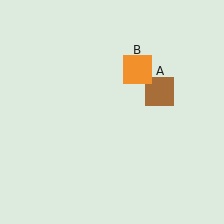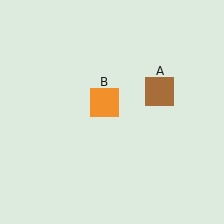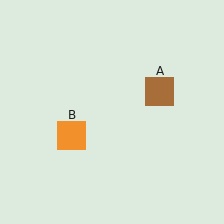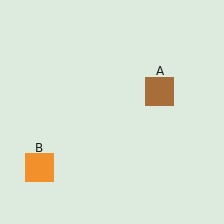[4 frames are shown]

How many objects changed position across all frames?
1 object changed position: orange square (object B).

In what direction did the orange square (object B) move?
The orange square (object B) moved down and to the left.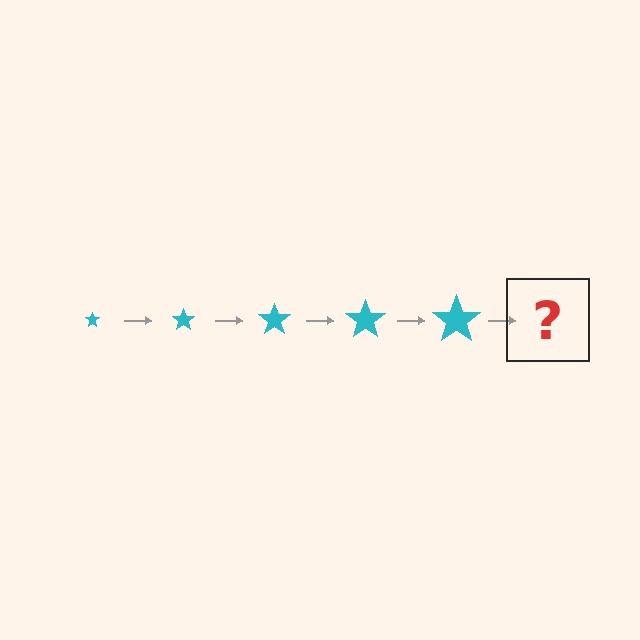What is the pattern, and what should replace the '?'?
The pattern is that the star gets progressively larger each step. The '?' should be a cyan star, larger than the previous one.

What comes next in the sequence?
The next element should be a cyan star, larger than the previous one.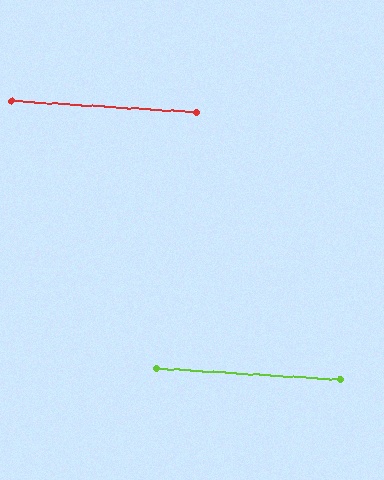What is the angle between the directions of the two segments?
Approximately 0 degrees.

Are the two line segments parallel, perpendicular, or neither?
Parallel — their directions differ by only 0.1°.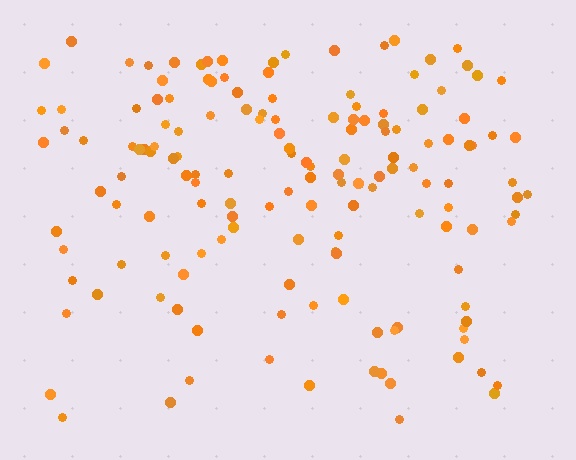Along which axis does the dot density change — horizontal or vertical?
Vertical.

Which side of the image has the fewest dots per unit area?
The bottom.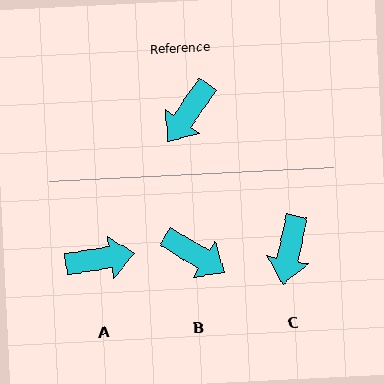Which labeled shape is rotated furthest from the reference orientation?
A, about 133 degrees away.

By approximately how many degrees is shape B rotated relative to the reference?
Approximately 94 degrees counter-clockwise.